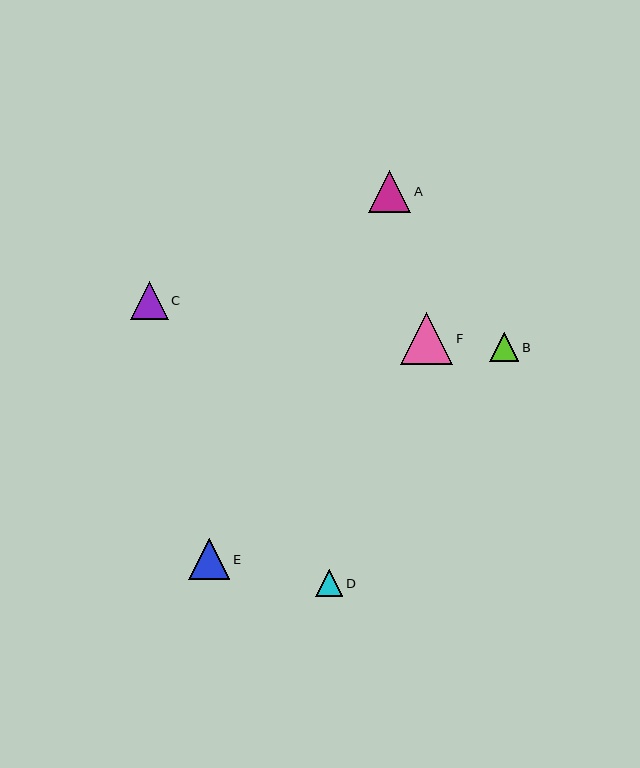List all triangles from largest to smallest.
From largest to smallest: F, A, E, C, B, D.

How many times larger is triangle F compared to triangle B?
Triangle F is approximately 1.8 times the size of triangle B.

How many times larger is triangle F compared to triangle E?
Triangle F is approximately 1.3 times the size of triangle E.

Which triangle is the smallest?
Triangle D is the smallest with a size of approximately 27 pixels.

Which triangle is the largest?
Triangle F is the largest with a size of approximately 52 pixels.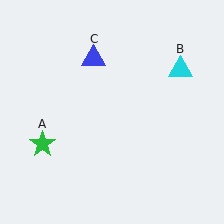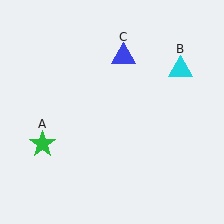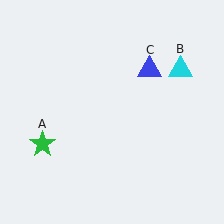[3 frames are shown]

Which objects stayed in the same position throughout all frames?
Green star (object A) and cyan triangle (object B) remained stationary.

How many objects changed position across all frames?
1 object changed position: blue triangle (object C).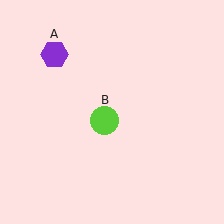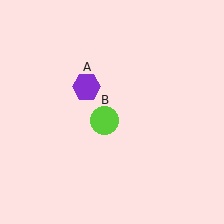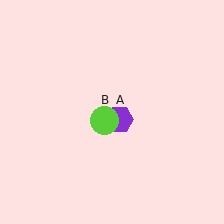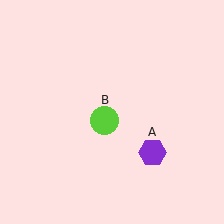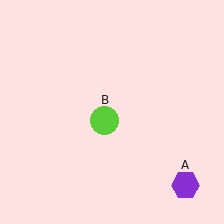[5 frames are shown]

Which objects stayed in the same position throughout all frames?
Lime circle (object B) remained stationary.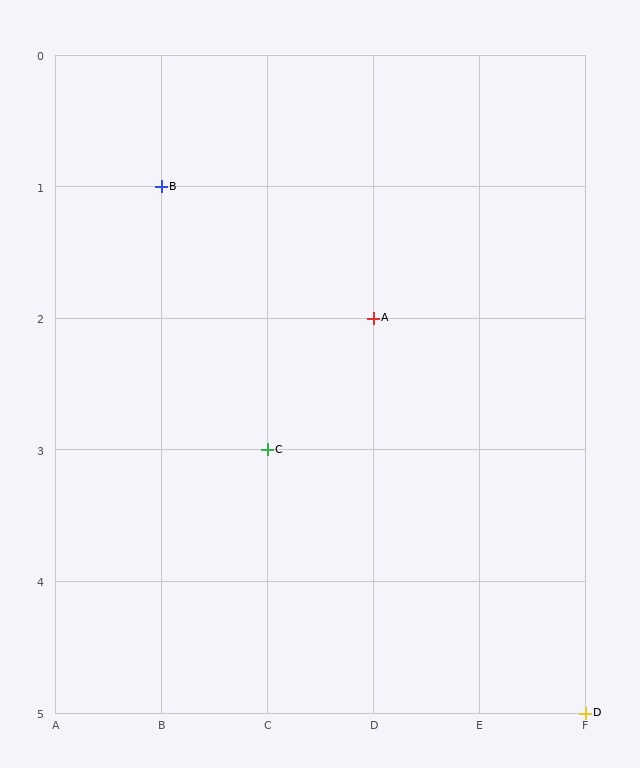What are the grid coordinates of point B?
Point B is at grid coordinates (B, 1).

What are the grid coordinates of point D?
Point D is at grid coordinates (F, 5).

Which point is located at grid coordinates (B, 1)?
Point B is at (B, 1).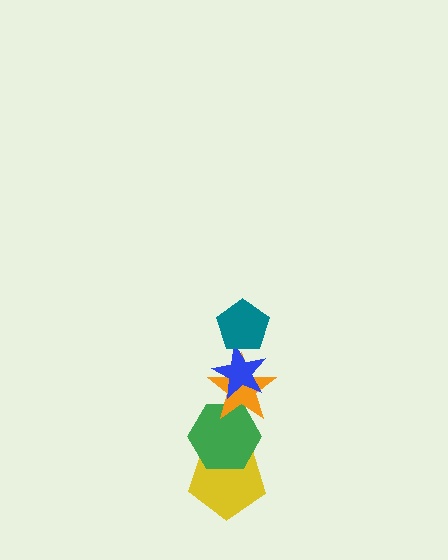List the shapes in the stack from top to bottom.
From top to bottom: the teal pentagon, the blue star, the orange star, the green hexagon, the yellow pentagon.